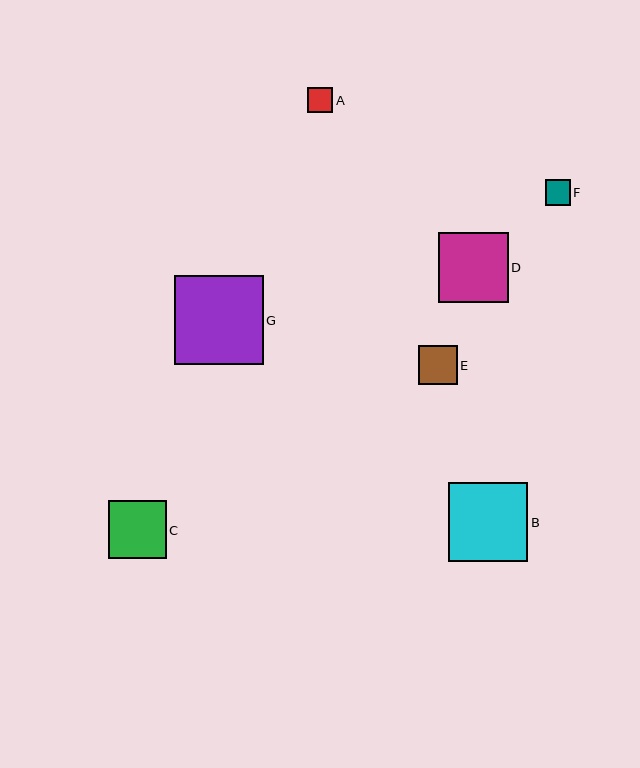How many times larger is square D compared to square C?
Square D is approximately 1.2 times the size of square C.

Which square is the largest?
Square G is the largest with a size of approximately 89 pixels.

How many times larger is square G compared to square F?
Square G is approximately 3.5 times the size of square F.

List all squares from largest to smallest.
From largest to smallest: G, B, D, C, E, F, A.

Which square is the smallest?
Square A is the smallest with a size of approximately 25 pixels.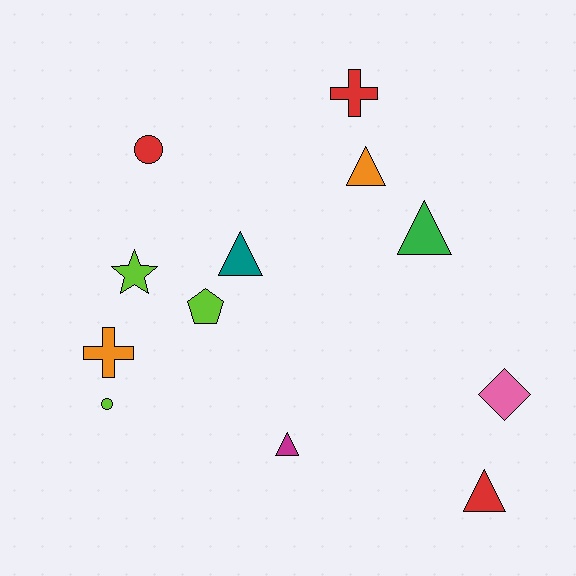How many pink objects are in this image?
There is 1 pink object.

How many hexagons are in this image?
There are no hexagons.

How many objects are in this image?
There are 12 objects.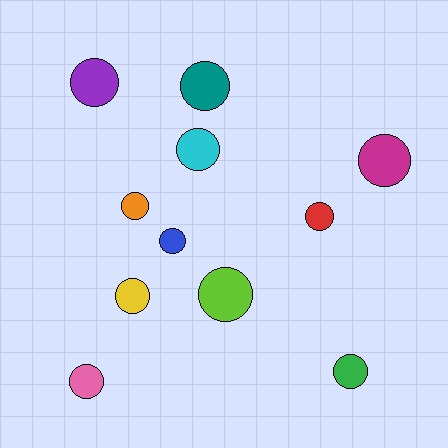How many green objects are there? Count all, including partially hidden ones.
There is 1 green object.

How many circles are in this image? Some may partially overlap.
There are 11 circles.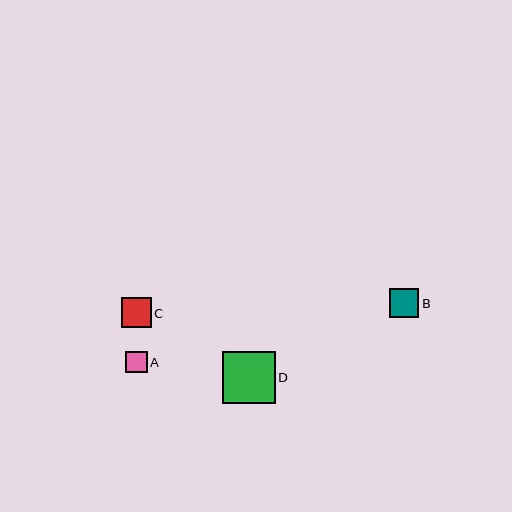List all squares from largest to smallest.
From largest to smallest: D, C, B, A.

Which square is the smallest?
Square A is the smallest with a size of approximately 22 pixels.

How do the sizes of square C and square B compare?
Square C and square B are approximately the same size.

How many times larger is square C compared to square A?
Square C is approximately 1.4 times the size of square A.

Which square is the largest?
Square D is the largest with a size of approximately 53 pixels.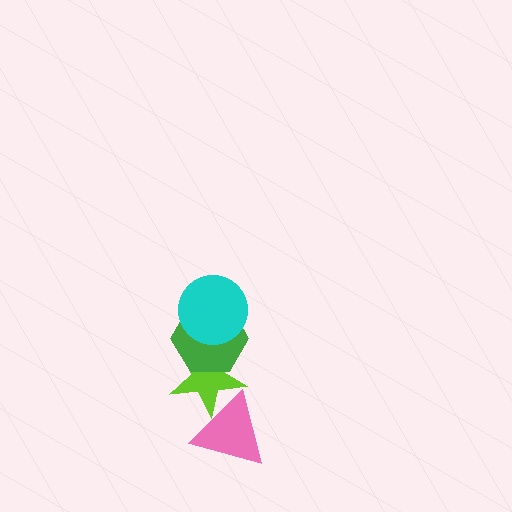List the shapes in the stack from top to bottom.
From top to bottom: the cyan circle, the green hexagon, the lime star, the pink triangle.